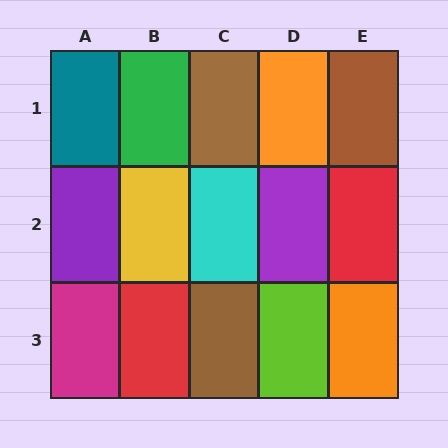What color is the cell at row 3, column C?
Brown.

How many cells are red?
2 cells are red.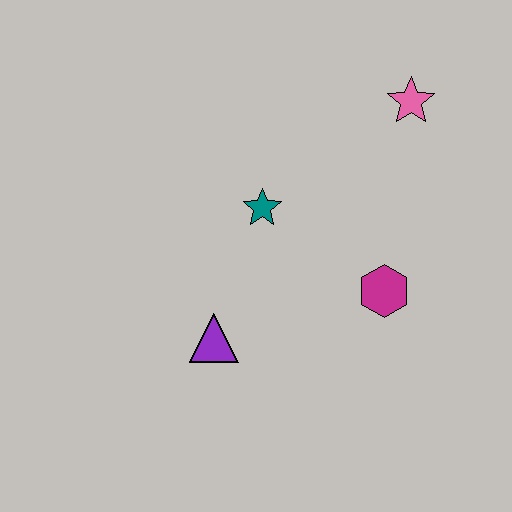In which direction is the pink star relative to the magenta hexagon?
The pink star is above the magenta hexagon.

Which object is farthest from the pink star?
The purple triangle is farthest from the pink star.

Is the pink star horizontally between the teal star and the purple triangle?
No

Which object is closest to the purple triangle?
The teal star is closest to the purple triangle.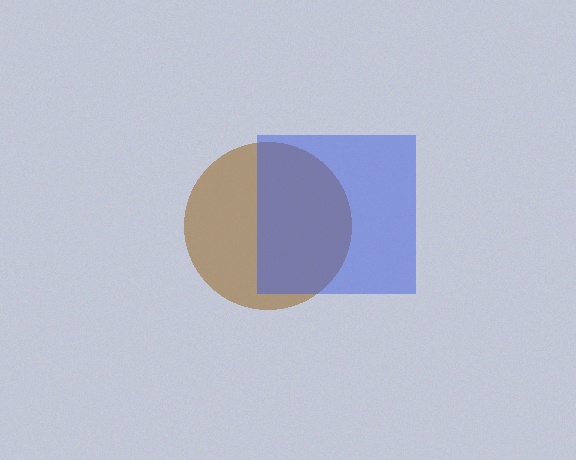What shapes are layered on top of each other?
The layered shapes are: a brown circle, a blue square.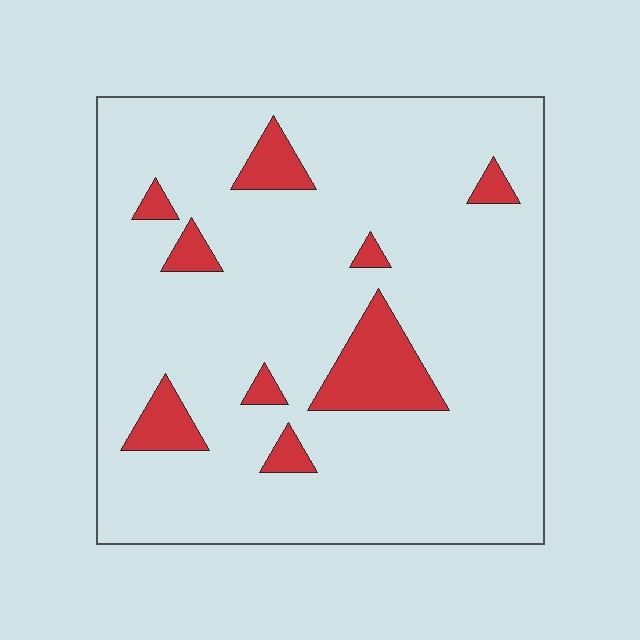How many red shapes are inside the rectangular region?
9.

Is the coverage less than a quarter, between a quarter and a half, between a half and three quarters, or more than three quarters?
Less than a quarter.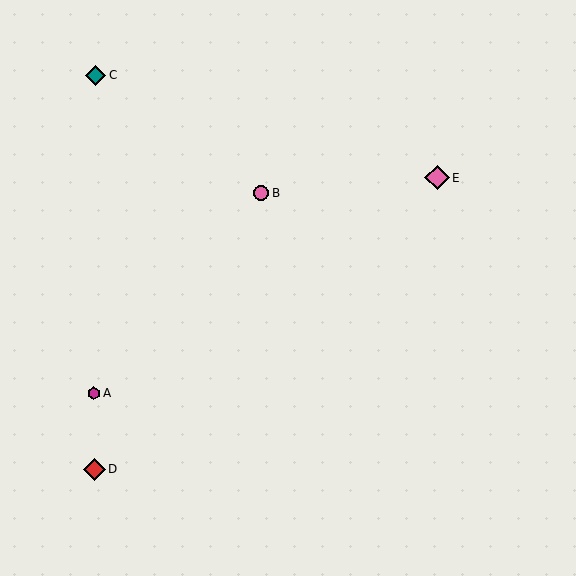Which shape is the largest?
The pink diamond (labeled E) is the largest.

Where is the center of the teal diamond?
The center of the teal diamond is at (95, 75).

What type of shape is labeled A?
Shape A is a magenta hexagon.